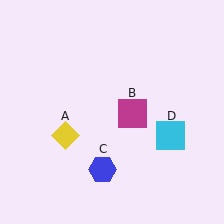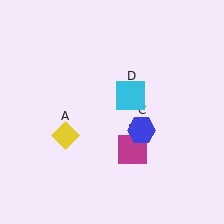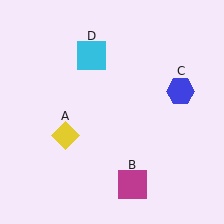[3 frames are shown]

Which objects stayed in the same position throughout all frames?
Yellow diamond (object A) remained stationary.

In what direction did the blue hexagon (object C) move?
The blue hexagon (object C) moved up and to the right.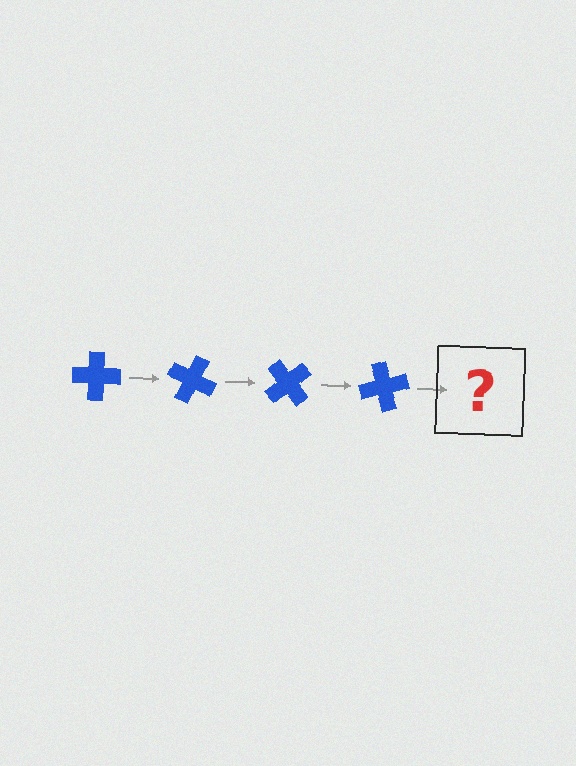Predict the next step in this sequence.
The next step is a blue cross rotated 100 degrees.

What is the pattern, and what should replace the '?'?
The pattern is that the cross rotates 25 degrees each step. The '?' should be a blue cross rotated 100 degrees.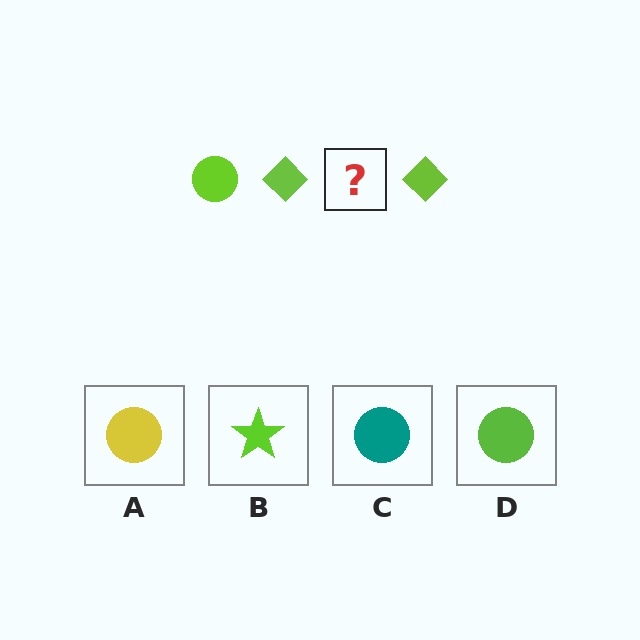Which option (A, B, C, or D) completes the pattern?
D.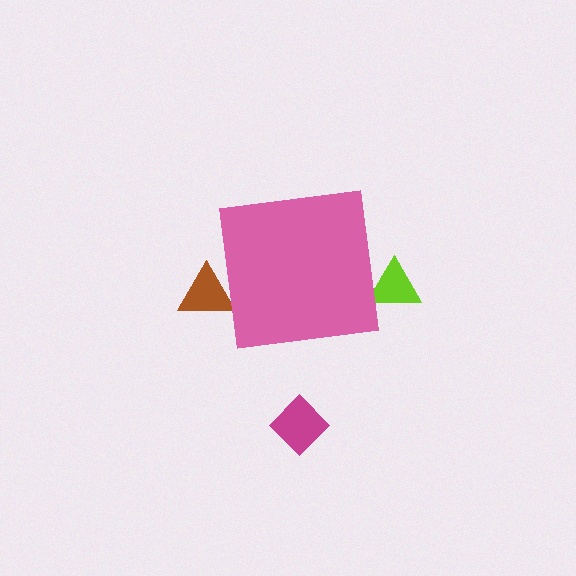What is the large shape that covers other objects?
A pink square.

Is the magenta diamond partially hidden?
No, the magenta diamond is fully visible.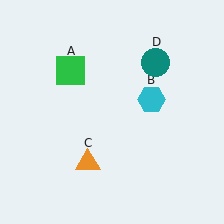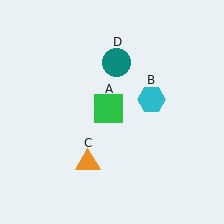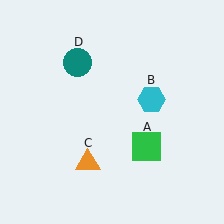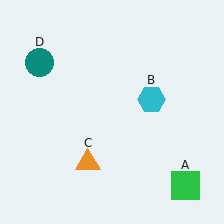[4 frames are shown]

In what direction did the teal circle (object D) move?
The teal circle (object D) moved left.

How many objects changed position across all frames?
2 objects changed position: green square (object A), teal circle (object D).